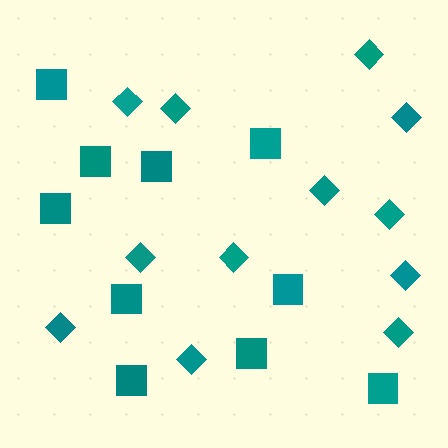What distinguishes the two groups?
There are 2 groups: one group of diamonds (12) and one group of squares (10).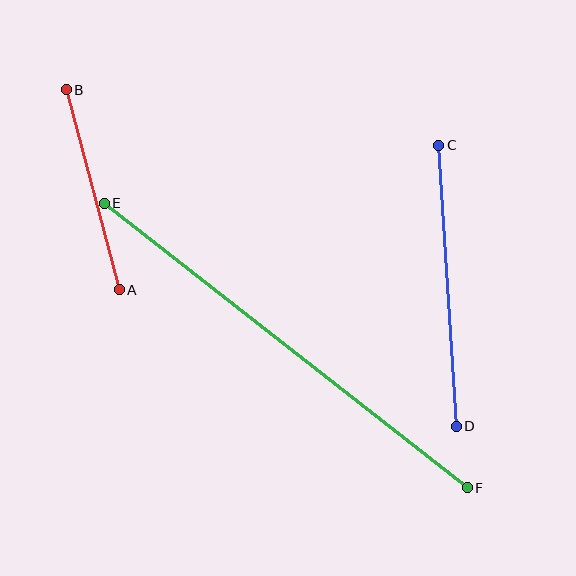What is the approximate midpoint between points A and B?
The midpoint is at approximately (93, 190) pixels.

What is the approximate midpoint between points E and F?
The midpoint is at approximately (286, 346) pixels.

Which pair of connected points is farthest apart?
Points E and F are farthest apart.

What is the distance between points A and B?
The distance is approximately 207 pixels.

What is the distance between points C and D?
The distance is approximately 282 pixels.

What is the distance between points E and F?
The distance is approximately 461 pixels.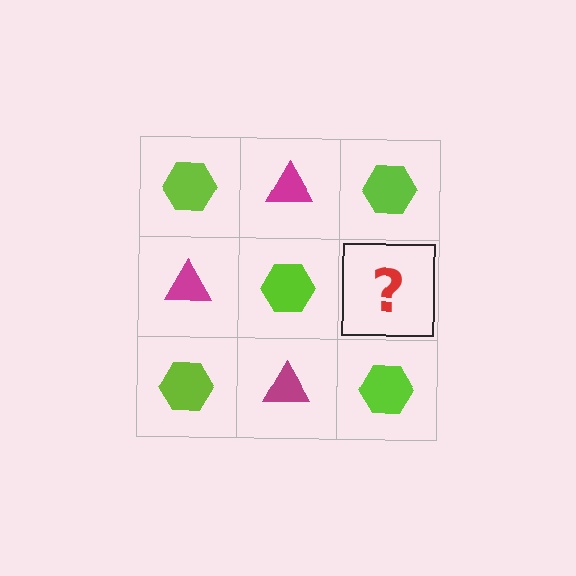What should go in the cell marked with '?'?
The missing cell should contain a magenta triangle.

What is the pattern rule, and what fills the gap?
The rule is that it alternates lime hexagon and magenta triangle in a checkerboard pattern. The gap should be filled with a magenta triangle.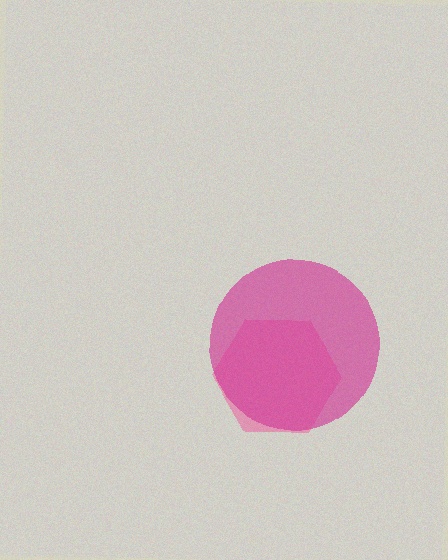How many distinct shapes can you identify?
There are 2 distinct shapes: a pink hexagon, a magenta circle.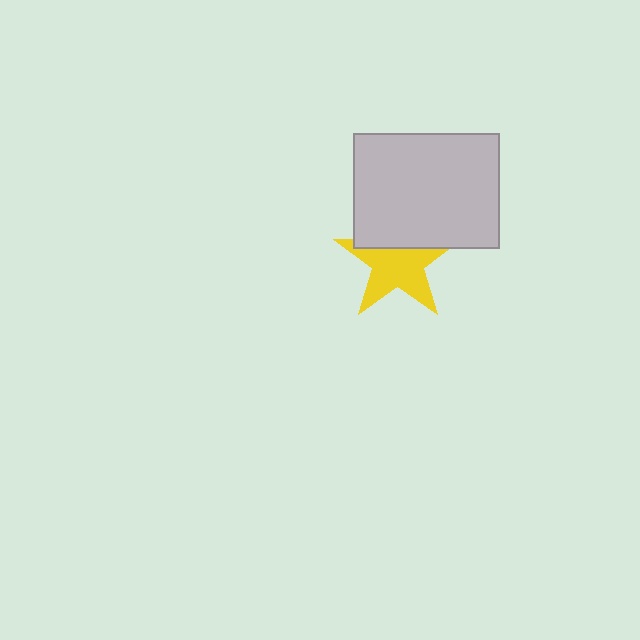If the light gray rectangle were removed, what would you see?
You would see the complete yellow star.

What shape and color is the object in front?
The object in front is a light gray rectangle.